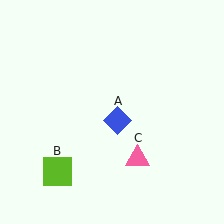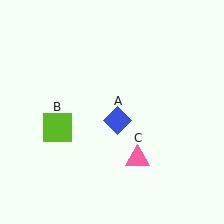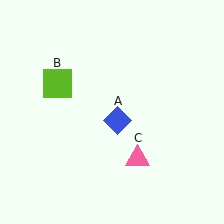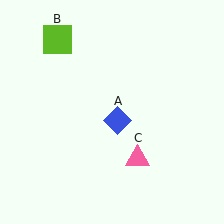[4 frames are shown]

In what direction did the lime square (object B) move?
The lime square (object B) moved up.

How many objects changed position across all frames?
1 object changed position: lime square (object B).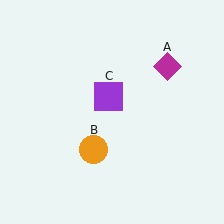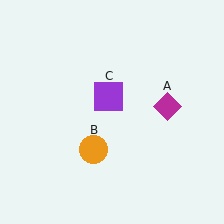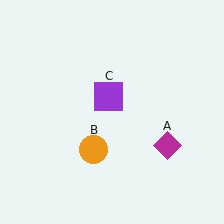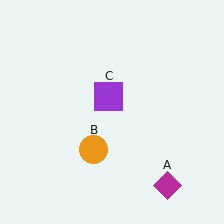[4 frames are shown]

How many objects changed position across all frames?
1 object changed position: magenta diamond (object A).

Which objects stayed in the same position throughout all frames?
Orange circle (object B) and purple square (object C) remained stationary.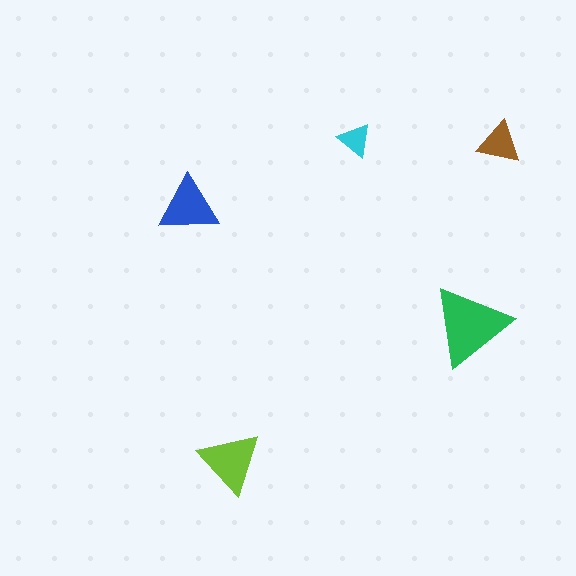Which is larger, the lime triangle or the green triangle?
The green one.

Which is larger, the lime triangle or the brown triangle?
The lime one.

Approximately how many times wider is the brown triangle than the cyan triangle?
About 1.5 times wider.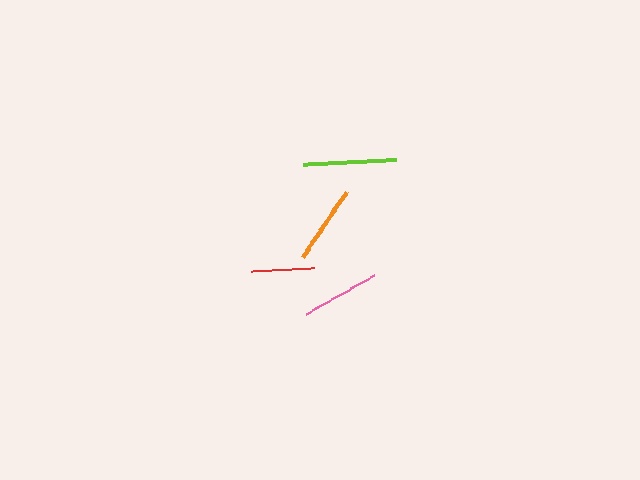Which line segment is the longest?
The lime line is the longest at approximately 92 pixels.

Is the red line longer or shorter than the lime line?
The lime line is longer than the red line.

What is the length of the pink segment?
The pink segment is approximately 78 pixels long.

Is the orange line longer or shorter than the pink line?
The orange line is longer than the pink line.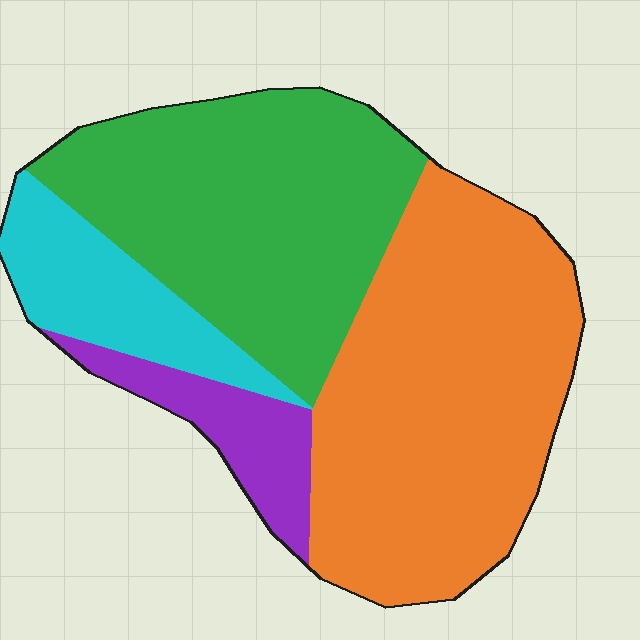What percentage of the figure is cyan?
Cyan covers 12% of the figure.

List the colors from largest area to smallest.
From largest to smallest: orange, green, cyan, purple.